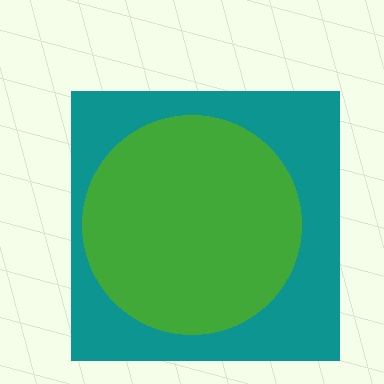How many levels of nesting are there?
2.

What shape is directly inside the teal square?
The green circle.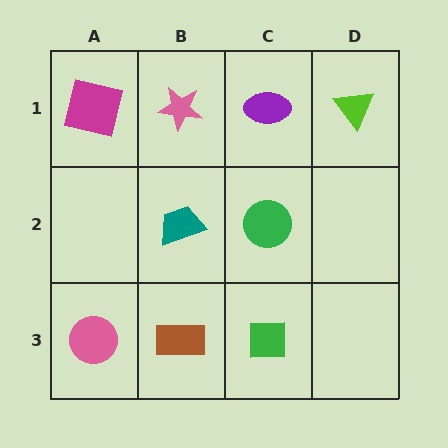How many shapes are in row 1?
4 shapes.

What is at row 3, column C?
A green square.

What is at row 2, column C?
A green circle.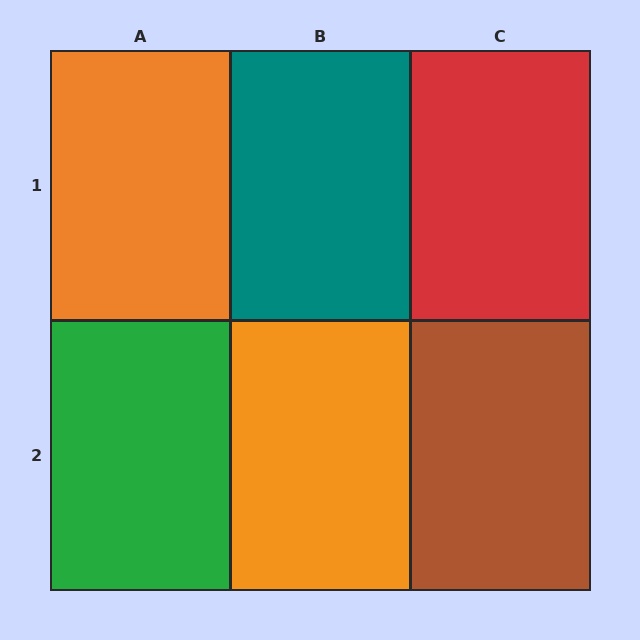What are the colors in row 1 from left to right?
Orange, teal, red.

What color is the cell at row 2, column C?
Brown.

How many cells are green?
1 cell is green.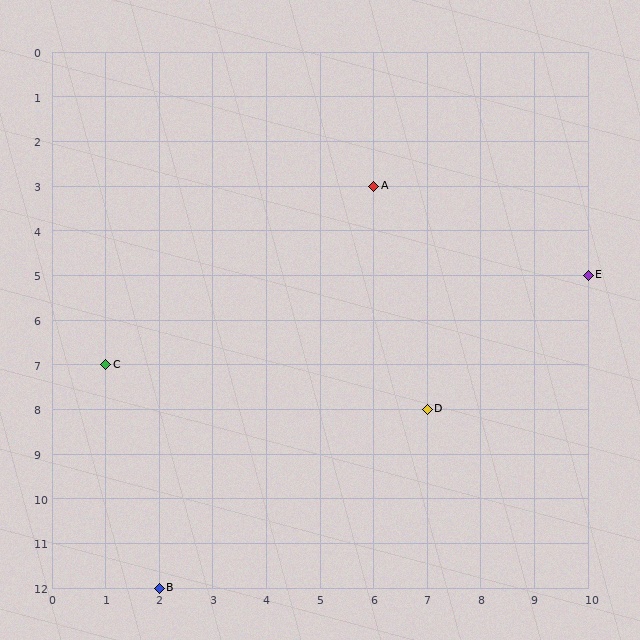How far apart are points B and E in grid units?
Points B and E are 8 columns and 7 rows apart (about 10.6 grid units diagonally).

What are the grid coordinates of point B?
Point B is at grid coordinates (2, 12).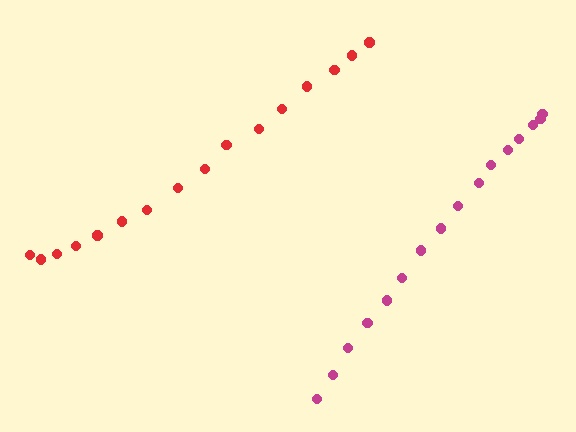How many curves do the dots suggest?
There are 2 distinct paths.